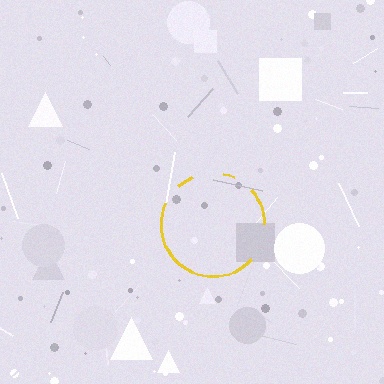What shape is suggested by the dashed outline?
The dashed outline suggests a circle.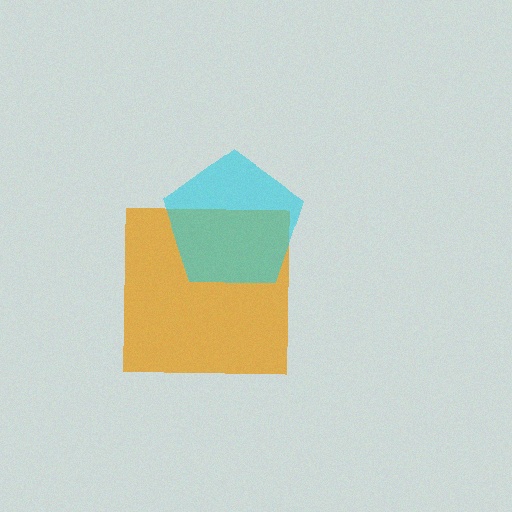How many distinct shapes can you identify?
There are 2 distinct shapes: an orange square, a cyan pentagon.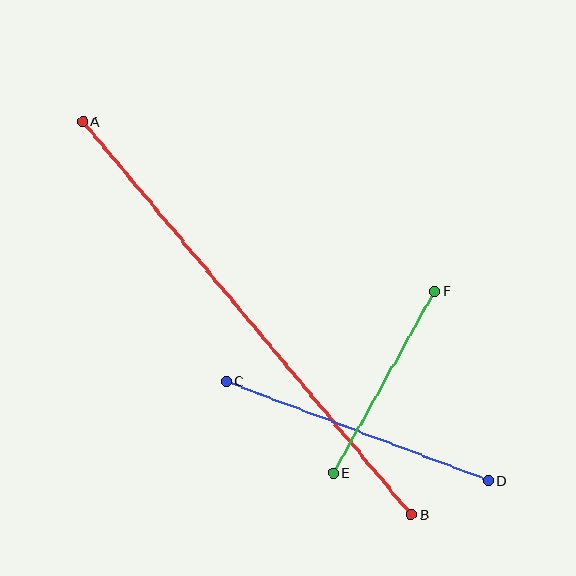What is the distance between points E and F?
The distance is approximately 208 pixels.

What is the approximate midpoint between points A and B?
The midpoint is at approximately (247, 318) pixels.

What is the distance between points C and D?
The distance is approximately 280 pixels.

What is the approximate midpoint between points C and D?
The midpoint is at approximately (357, 431) pixels.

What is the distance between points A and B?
The distance is approximately 512 pixels.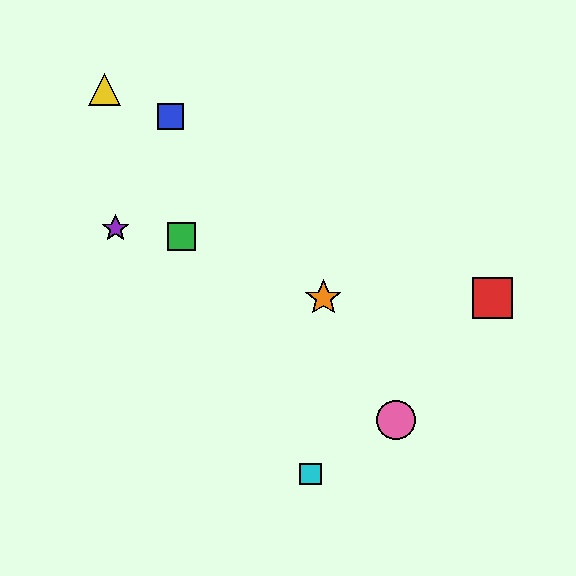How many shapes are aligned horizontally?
2 shapes (the red square, the orange star) are aligned horizontally.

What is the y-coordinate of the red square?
The red square is at y≈298.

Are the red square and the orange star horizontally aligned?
Yes, both are at y≈298.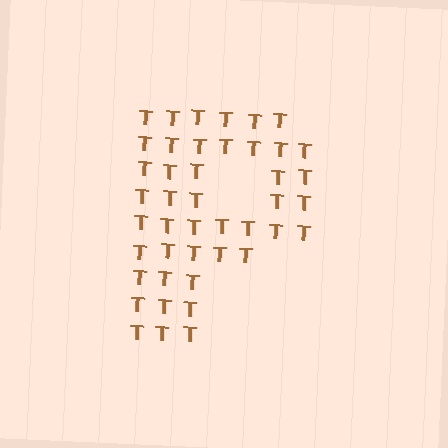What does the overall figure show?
The overall figure shows the letter P.